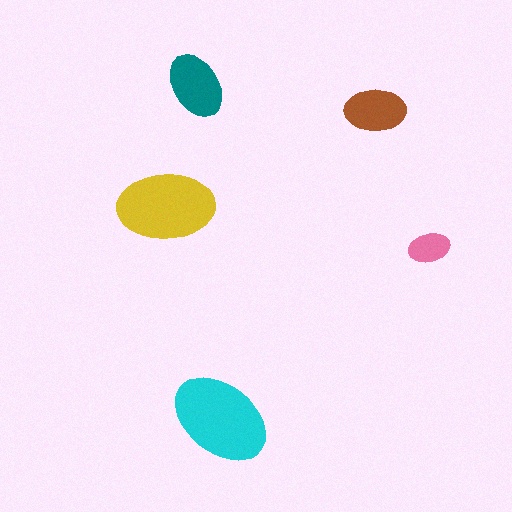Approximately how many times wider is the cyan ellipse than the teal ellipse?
About 1.5 times wider.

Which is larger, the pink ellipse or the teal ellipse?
The teal one.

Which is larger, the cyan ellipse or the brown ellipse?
The cyan one.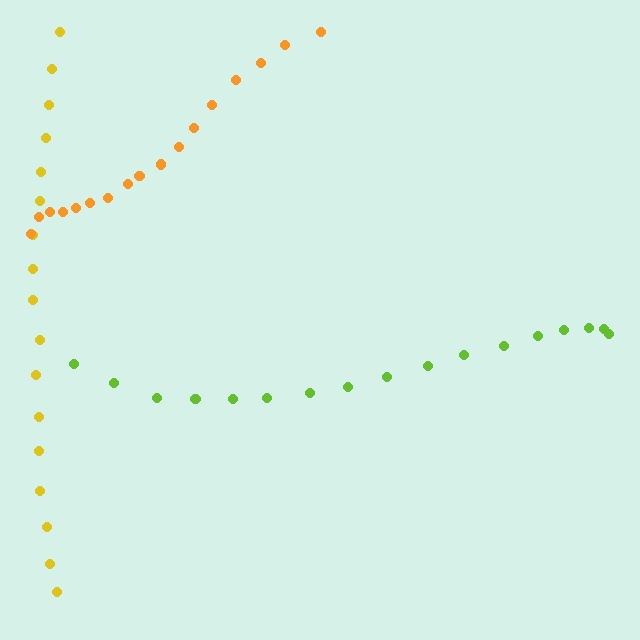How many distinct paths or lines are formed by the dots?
There are 3 distinct paths.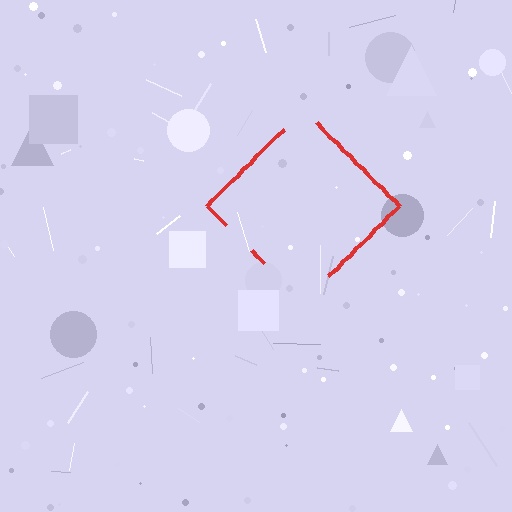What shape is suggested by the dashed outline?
The dashed outline suggests a diamond.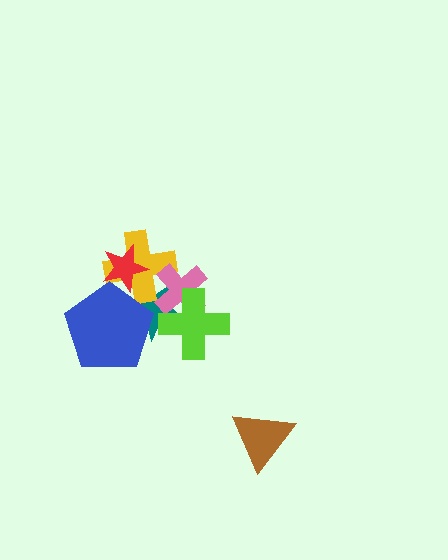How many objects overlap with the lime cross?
2 objects overlap with the lime cross.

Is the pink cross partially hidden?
Yes, it is partially covered by another shape.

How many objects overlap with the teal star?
5 objects overlap with the teal star.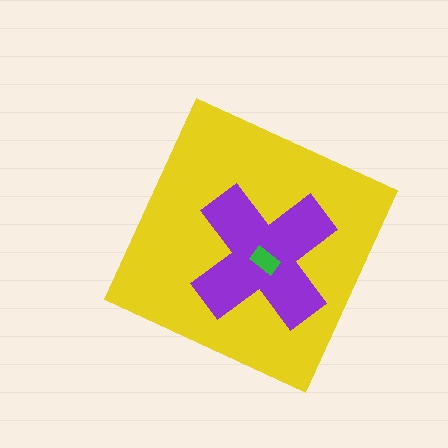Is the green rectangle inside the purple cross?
Yes.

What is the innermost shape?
The green rectangle.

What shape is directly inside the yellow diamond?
The purple cross.